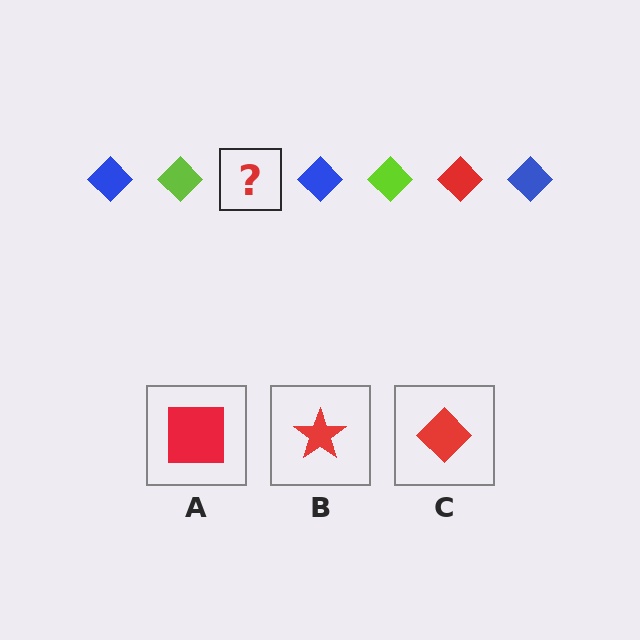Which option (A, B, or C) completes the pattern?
C.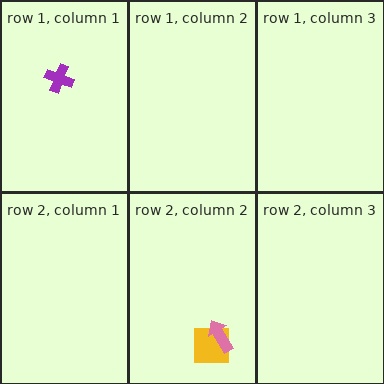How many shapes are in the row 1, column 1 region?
1.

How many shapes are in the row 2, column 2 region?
2.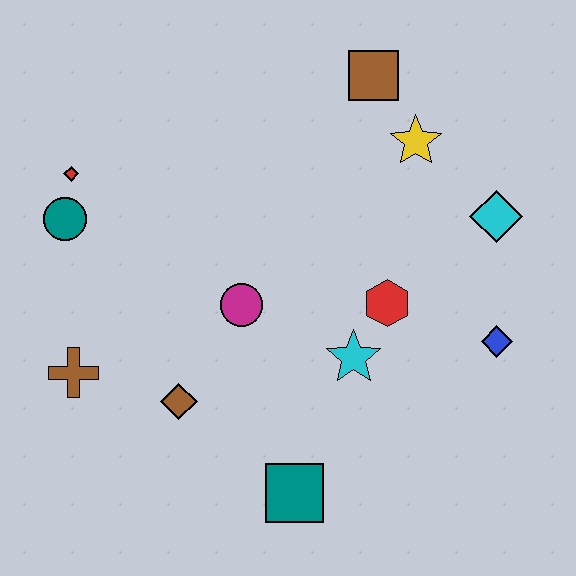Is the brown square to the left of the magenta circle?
No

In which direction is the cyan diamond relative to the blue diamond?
The cyan diamond is above the blue diamond.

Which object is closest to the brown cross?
The brown diamond is closest to the brown cross.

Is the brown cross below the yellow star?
Yes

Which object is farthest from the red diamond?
The blue diamond is farthest from the red diamond.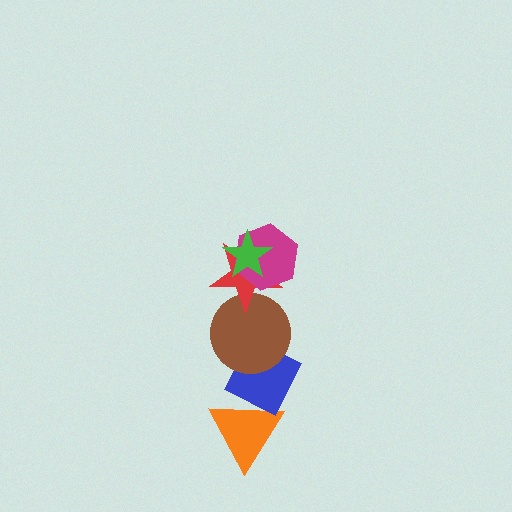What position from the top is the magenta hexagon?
The magenta hexagon is 2nd from the top.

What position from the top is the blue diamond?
The blue diamond is 5th from the top.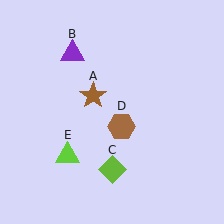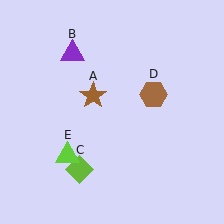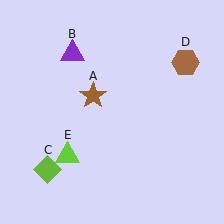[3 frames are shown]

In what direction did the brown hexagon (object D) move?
The brown hexagon (object D) moved up and to the right.